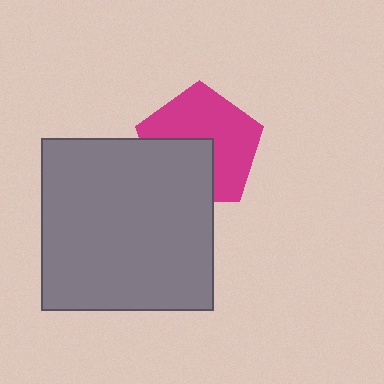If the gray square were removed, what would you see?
You would see the complete magenta pentagon.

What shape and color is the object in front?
The object in front is a gray square.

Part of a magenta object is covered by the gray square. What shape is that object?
It is a pentagon.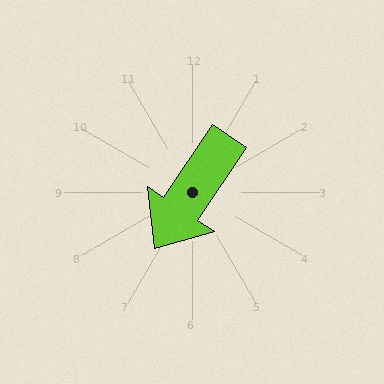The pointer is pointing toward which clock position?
Roughly 7 o'clock.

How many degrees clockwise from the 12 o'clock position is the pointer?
Approximately 214 degrees.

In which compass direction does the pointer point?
Southwest.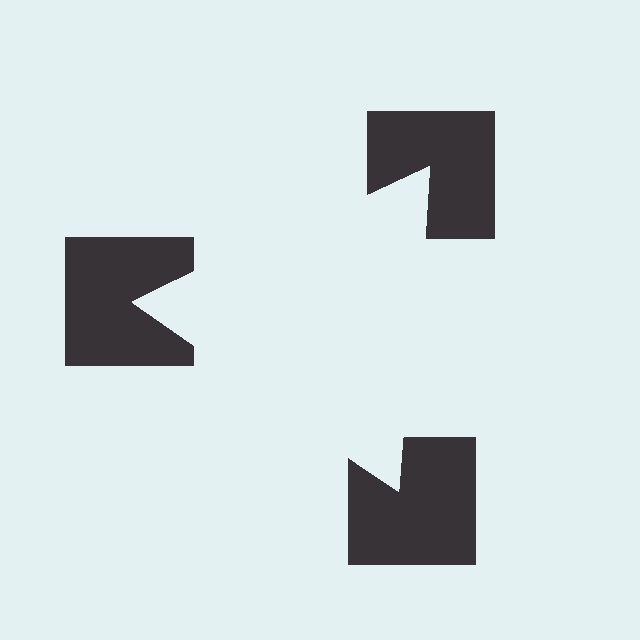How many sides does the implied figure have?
3 sides.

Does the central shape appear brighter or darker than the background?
It typically appears slightly brighter than the background, even though no actual brightness change is drawn.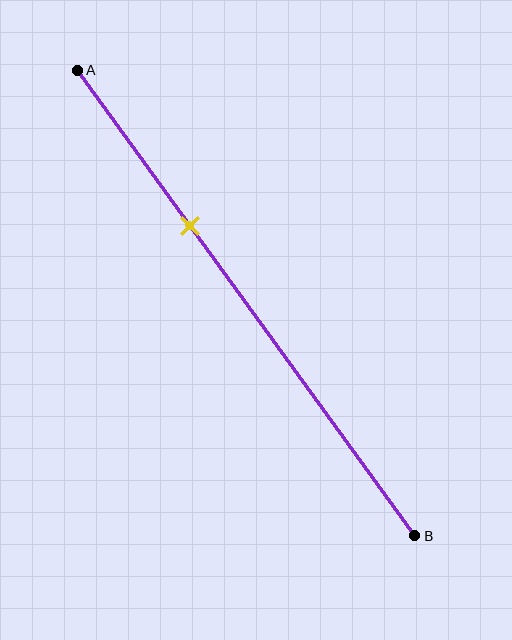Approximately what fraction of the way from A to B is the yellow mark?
The yellow mark is approximately 35% of the way from A to B.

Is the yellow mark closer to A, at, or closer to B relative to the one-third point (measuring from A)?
The yellow mark is approximately at the one-third point of segment AB.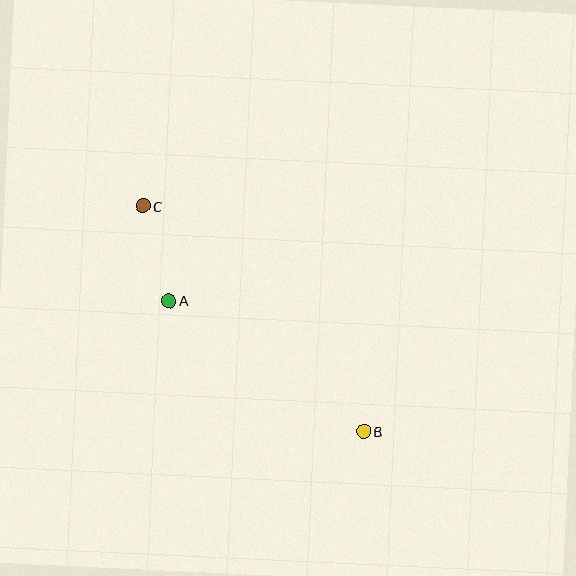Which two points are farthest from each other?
Points B and C are farthest from each other.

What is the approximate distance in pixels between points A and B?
The distance between A and B is approximately 235 pixels.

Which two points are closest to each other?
Points A and C are closest to each other.